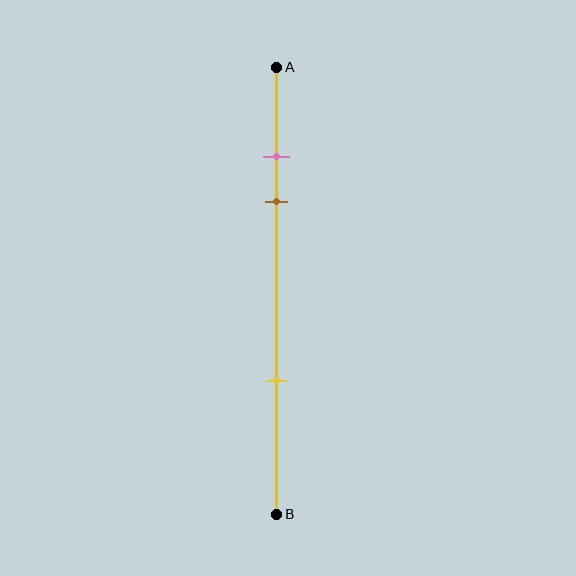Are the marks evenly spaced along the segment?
No, the marks are not evenly spaced.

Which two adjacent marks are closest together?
The pink and brown marks are the closest adjacent pair.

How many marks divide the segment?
There are 3 marks dividing the segment.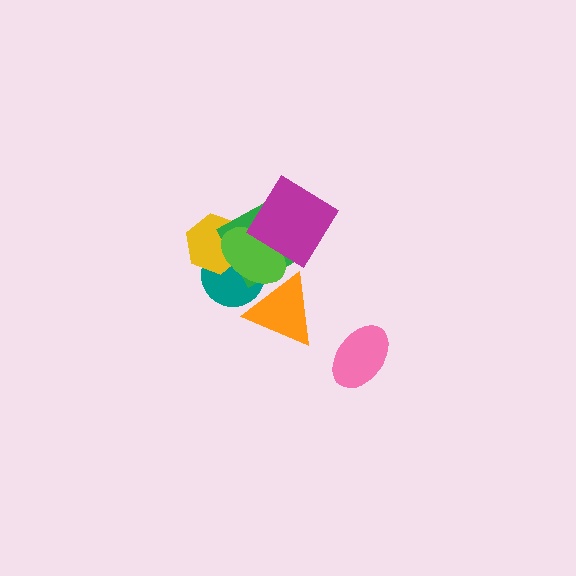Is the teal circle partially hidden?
Yes, it is partially covered by another shape.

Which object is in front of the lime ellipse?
The magenta diamond is in front of the lime ellipse.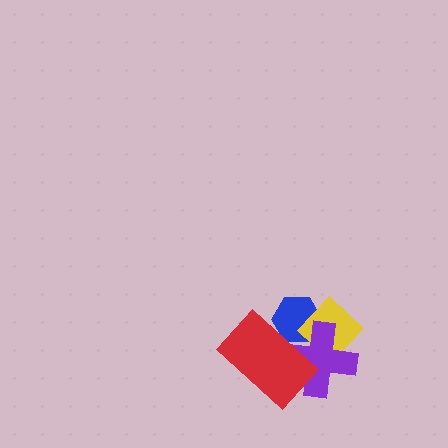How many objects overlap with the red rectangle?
3 objects overlap with the red rectangle.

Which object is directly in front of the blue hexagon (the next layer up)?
The yellow diamond is directly in front of the blue hexagon.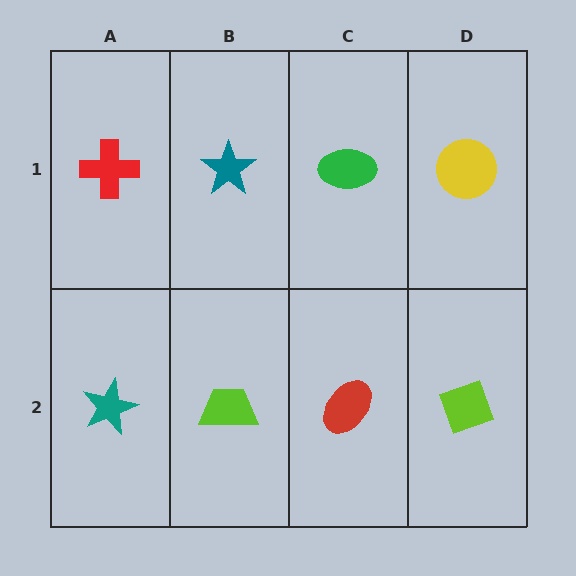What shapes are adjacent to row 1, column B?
A lime trapezoid (row 2, column B), a red cross (row 1, column A), a green ellipse (row 1, column C).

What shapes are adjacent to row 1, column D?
A lime diamond (row 2, column D), a green ellipse (row 1, column C).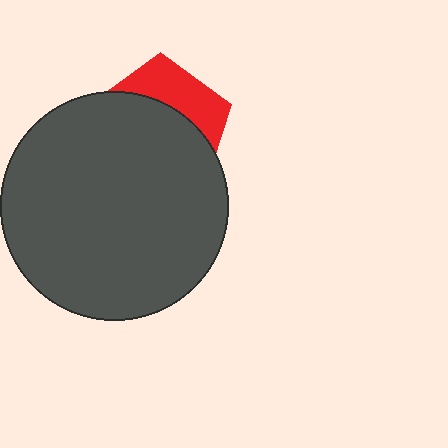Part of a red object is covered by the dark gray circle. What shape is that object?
It is a pentagon.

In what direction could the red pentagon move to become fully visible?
The red pentagon could move up. That would shift it out from behind the dark gray circle entirely.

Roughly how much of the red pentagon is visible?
A small part of it is visible (roughly 32%).